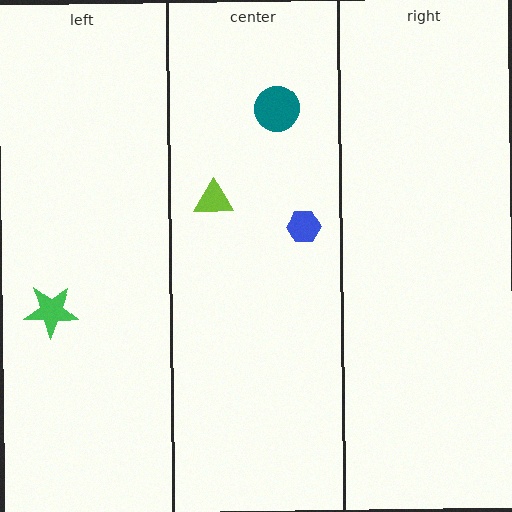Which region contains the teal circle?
The center region.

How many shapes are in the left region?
1.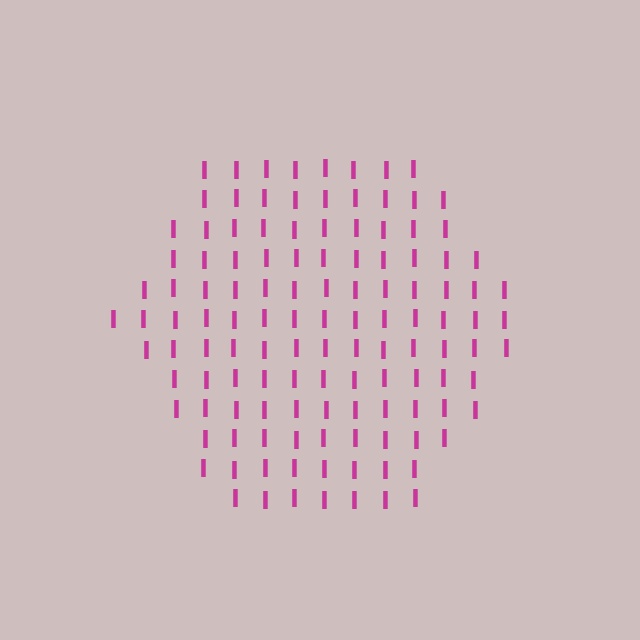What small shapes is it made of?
It is made of small letter I's.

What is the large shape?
The large shape is a hexagon.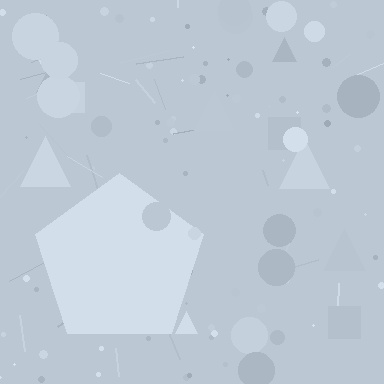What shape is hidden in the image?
A pentagon is hidden in the image.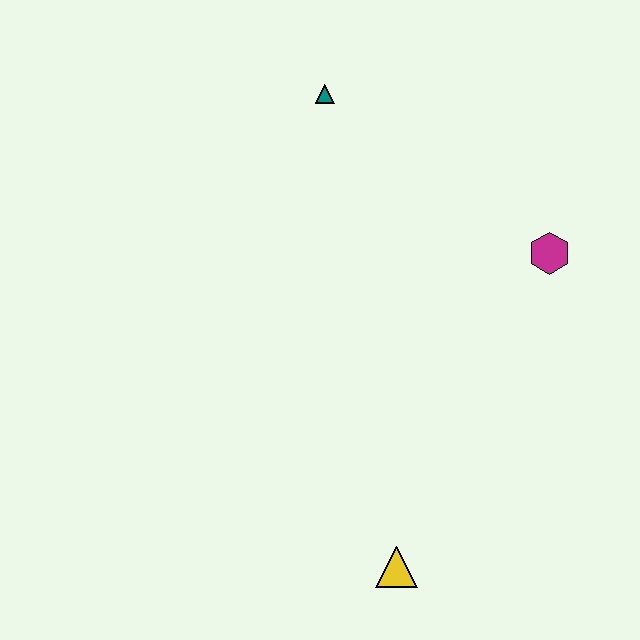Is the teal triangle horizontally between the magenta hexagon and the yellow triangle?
No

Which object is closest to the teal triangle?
The magenta hexagon is closest to the teal triangle.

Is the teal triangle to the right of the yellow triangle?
No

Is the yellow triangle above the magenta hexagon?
No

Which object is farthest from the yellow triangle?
The teal triangle is farthest from the yellow triangle.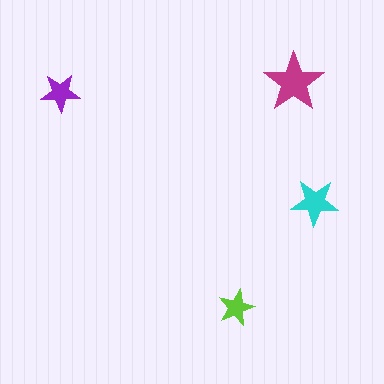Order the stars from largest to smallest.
the magenta one, the cyan one, the purple one, the lime one.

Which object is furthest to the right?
The cyan star is rightmost.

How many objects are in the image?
There are 4 objects in the image.